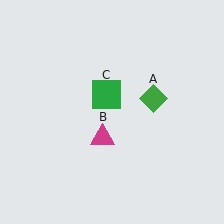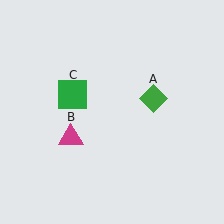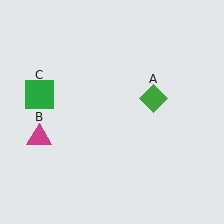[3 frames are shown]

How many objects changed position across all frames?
2 objects changed position: magenta triangle (object B), green square (object C).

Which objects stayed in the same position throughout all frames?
Green diamond (object A) remained stationary.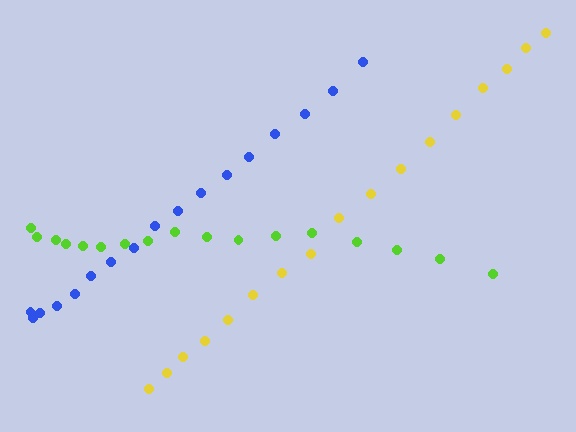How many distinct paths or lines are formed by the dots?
There are 3 distinct paths.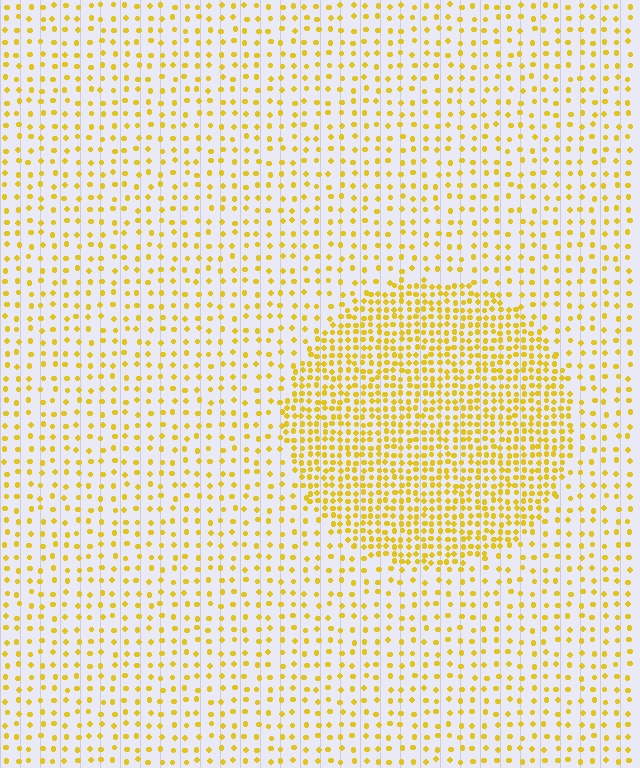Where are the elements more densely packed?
The elements are more densely packed inside the circle boundary.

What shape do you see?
I see a circle.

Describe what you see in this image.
The image contains small yellow elements arranged at two different densities. A circle-shaped region is visible where the elements are more densely packed than the surrounding area.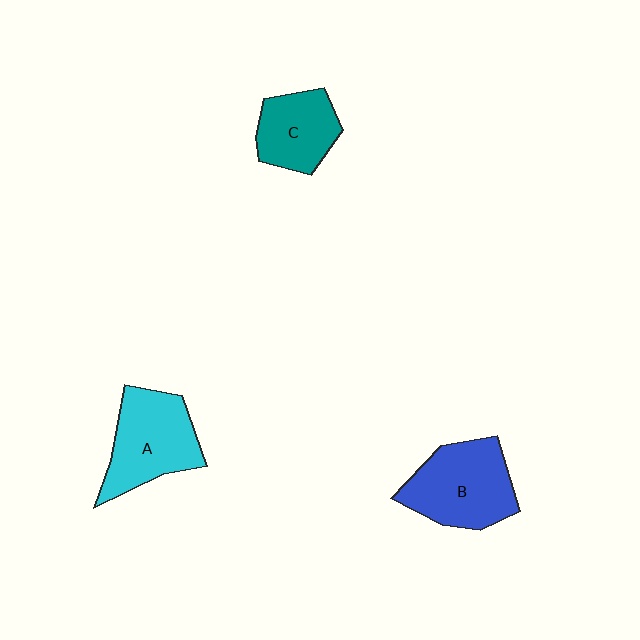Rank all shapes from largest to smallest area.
From largest to smallest: B (blue), A (cyan), C (teal).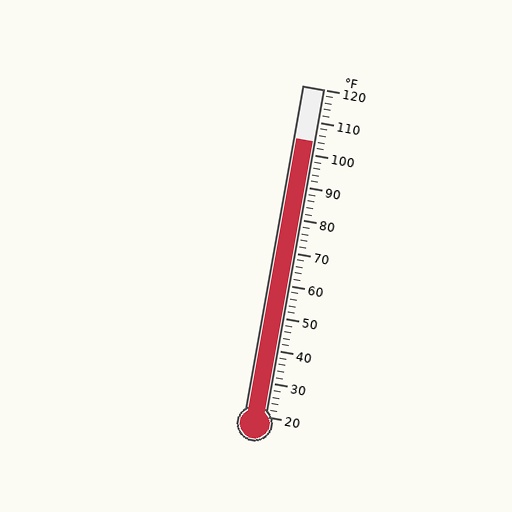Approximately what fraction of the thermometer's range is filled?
The thermometer is filled to approximately 85% of its range.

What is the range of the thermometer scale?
The thermometer scale ranges from 20°F to 120°F.